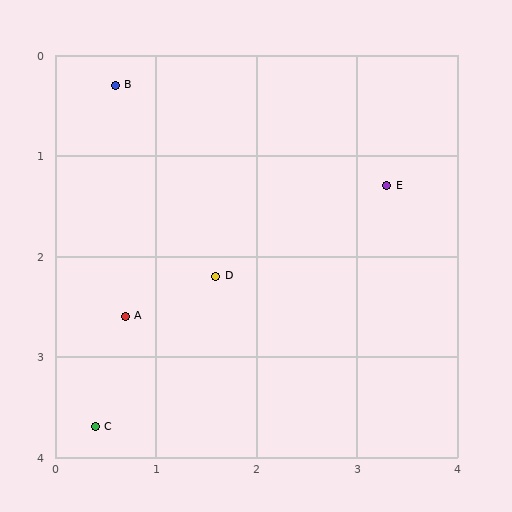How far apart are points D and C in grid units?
Points D and C are about 1.9 grid units apart.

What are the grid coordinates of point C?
Point C is at approximately (0.4, 3.7).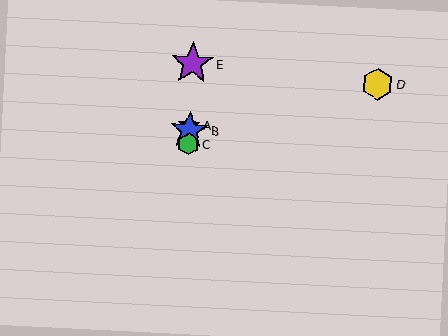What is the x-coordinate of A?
Object A is at x≈189.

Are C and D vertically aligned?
No, C is at x≈188 and D is at x≈378.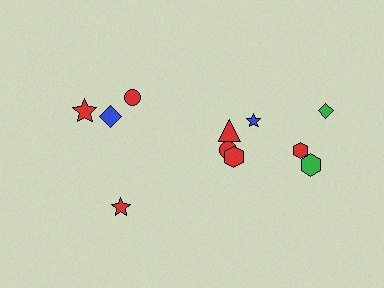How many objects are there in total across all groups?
There are 11 objects.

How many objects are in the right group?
There are 7 objects.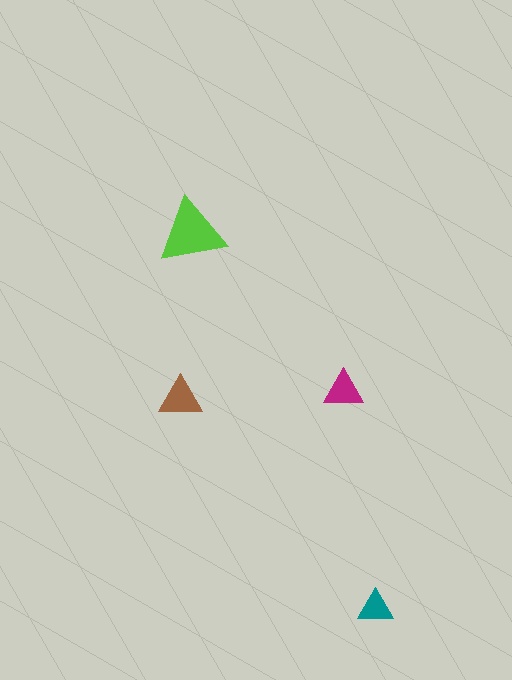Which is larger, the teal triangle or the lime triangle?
The lime one.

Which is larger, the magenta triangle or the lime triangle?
The lime one.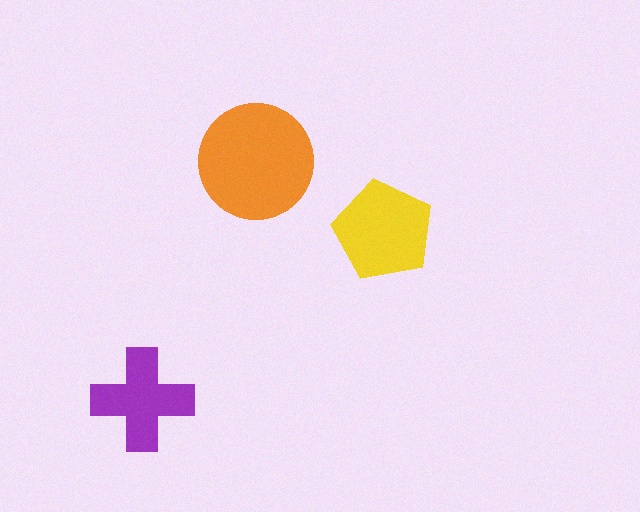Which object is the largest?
The orange circle.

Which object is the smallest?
The purple cross.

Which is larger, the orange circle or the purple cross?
The orange circle.